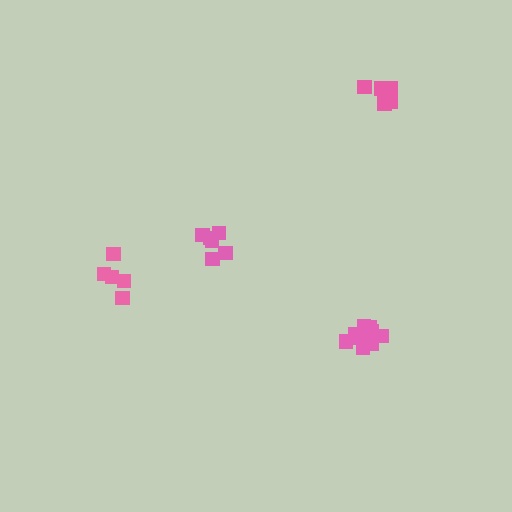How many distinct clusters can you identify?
There are 4 distinct clusters.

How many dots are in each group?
Group 1: 10 dots, Group 2: 6 dots, Group 3: 5 dots, Group 4: 5 dots (26 total).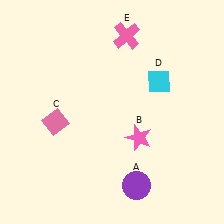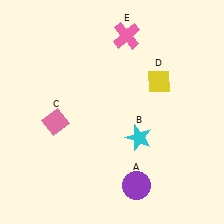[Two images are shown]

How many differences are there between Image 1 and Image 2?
There are 2 differences between the two images.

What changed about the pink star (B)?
In Image 1, B is pink. In Image 2, it changed to cyan.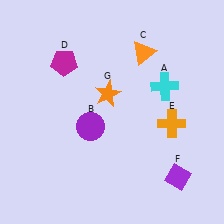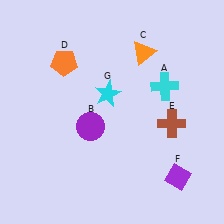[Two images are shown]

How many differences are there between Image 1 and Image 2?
There are 3 differences between the two images.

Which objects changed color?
D changed from magenta to orange. E changed from orange to brown. G changed from orange to cyan.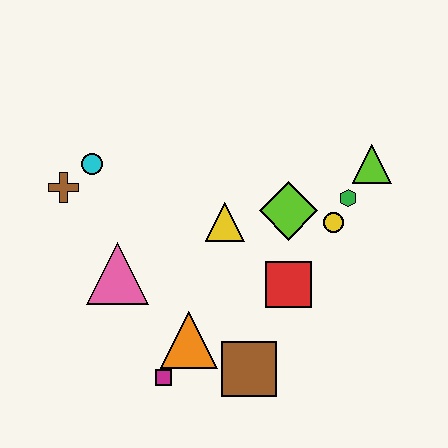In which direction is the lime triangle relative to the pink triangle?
The lime triangle is to the right of the pink triangle.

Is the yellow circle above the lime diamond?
No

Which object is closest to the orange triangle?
The magenta square is closest to the orange triangle.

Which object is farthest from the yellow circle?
The brown cross is farthest from the yellow circle.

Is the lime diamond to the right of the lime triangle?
No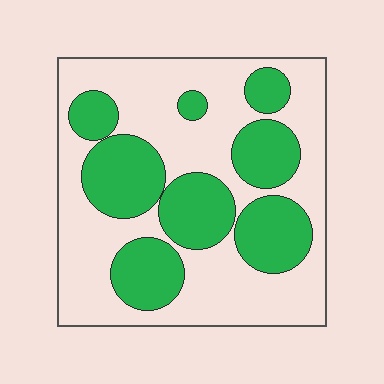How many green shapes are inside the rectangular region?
8.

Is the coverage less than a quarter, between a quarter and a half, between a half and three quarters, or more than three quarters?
Between a quarter and a half.